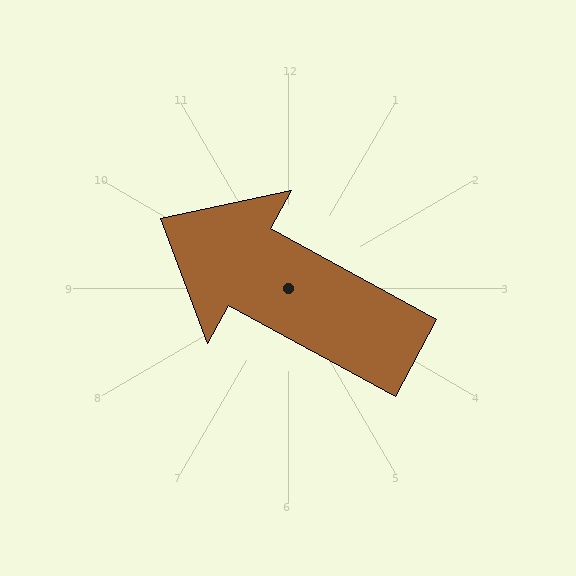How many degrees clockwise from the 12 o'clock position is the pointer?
Approximately 299 degrees.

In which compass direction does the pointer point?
Northwest.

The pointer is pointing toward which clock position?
Roughly 10 o'clock.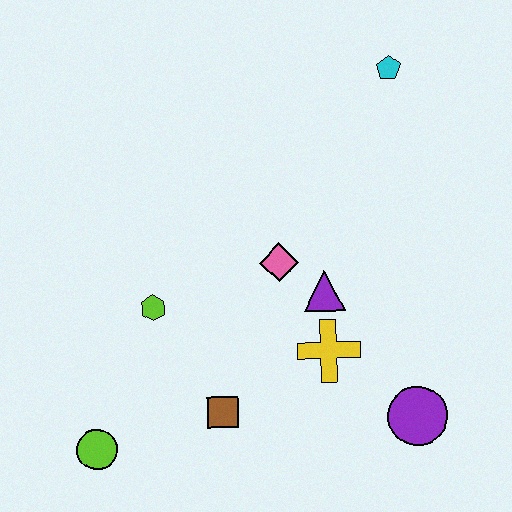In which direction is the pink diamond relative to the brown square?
The pink diamond is above the brown square.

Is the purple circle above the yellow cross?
No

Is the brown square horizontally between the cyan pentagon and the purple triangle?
No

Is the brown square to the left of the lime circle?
No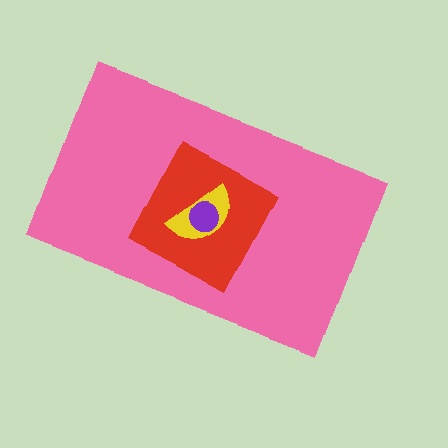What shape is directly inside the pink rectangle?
The red square.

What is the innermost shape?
The purple circle.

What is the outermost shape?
The pink rectangle.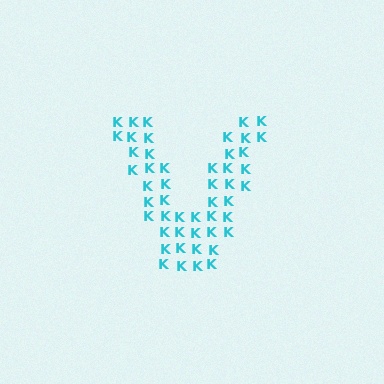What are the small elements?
The small elements are letter K's.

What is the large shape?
The large shape is the letter V.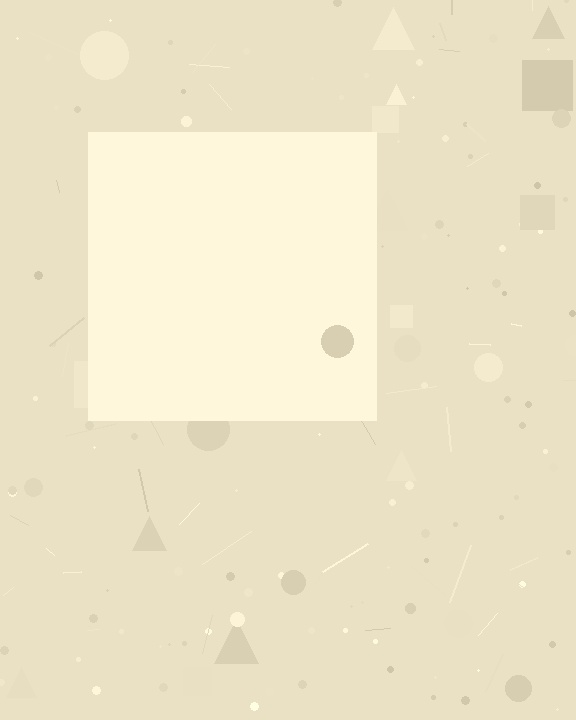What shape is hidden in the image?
A square is hidden in the image.